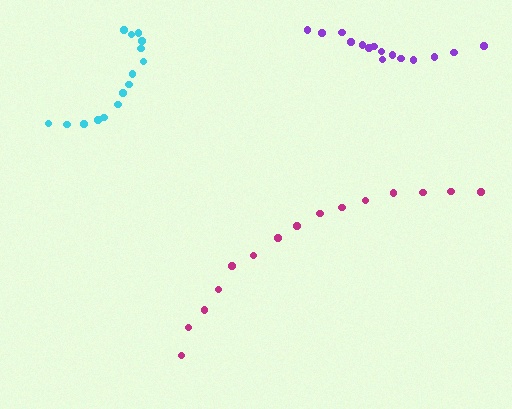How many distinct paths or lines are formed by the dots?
There are 3 distinct paths.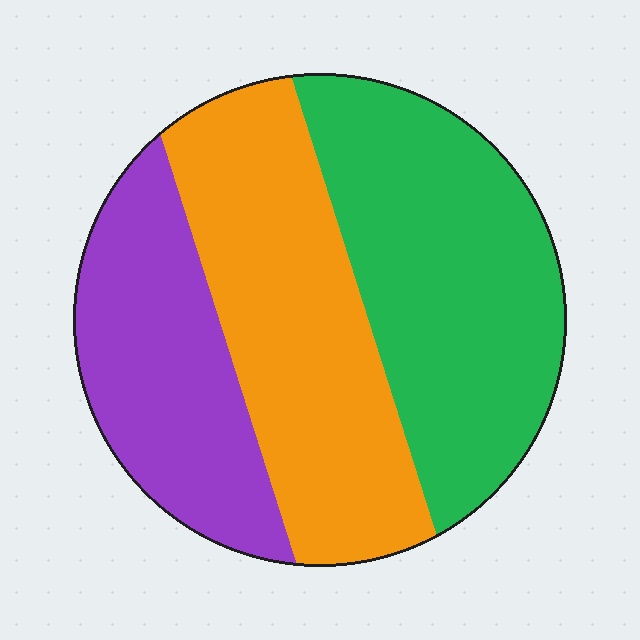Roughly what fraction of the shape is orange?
Orange takes up about three eighths (3/8) of the shape.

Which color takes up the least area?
Purple, at roughly 25%.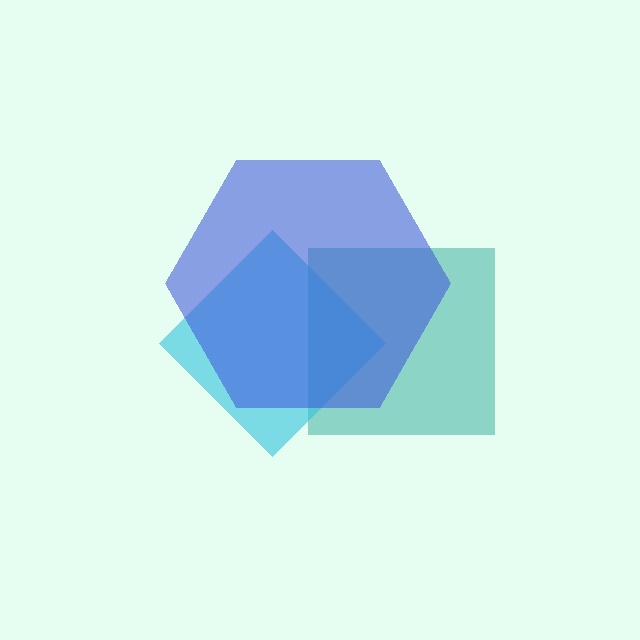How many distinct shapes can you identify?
There are 3 distinct shapes: a teal square, a cyan diamond, a blue hexagon.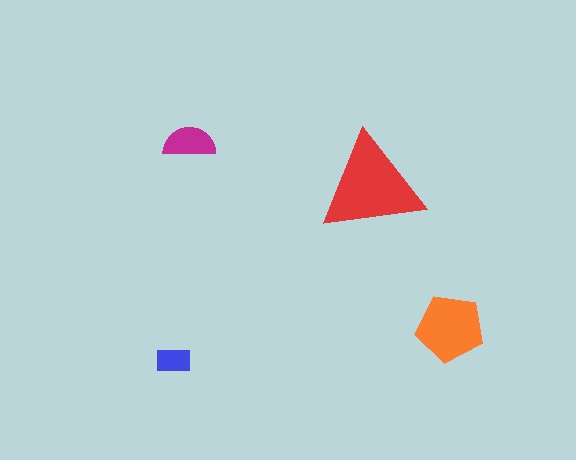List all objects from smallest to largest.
The blue rectangle, the magenta semicircle, the orange pentagon, the red triangle.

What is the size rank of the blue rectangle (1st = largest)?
4th.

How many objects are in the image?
There are 4 objects in the image.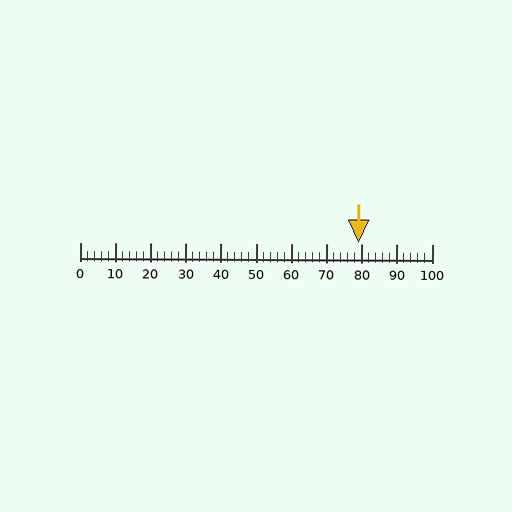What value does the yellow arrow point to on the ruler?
The yellow arrow points to approximately 79.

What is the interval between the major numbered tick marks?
The major tick marks are spaced 10 units apart.